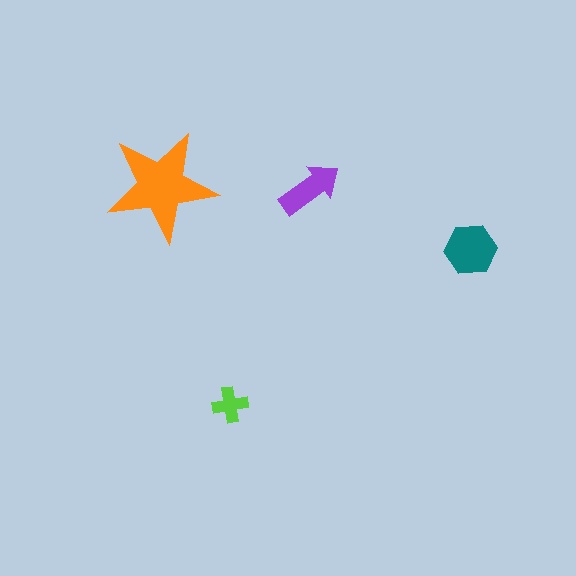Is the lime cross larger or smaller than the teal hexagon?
Smaller.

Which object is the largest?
The orange star.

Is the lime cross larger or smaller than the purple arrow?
Smaller.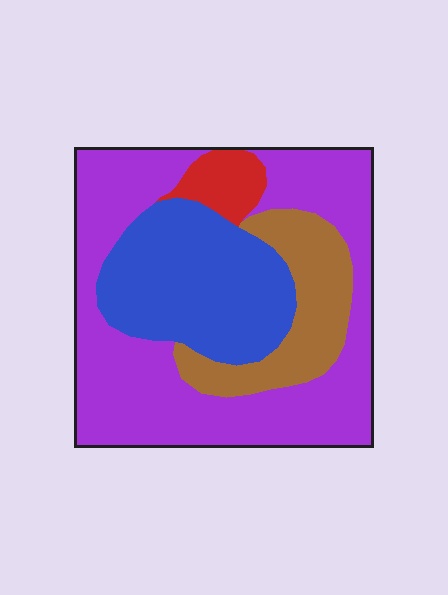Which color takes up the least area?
Red, at roughly 5%.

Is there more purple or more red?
Purple.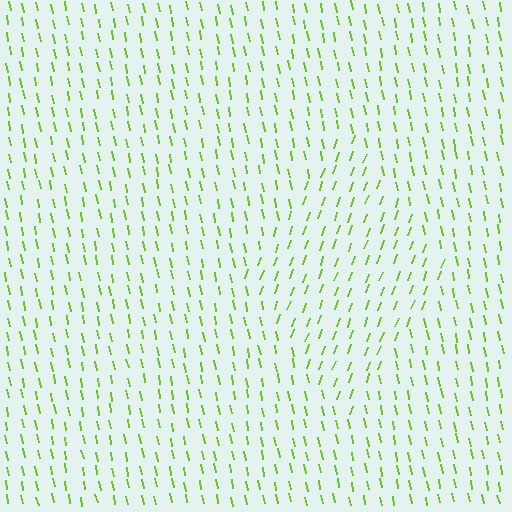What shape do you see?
I see a diamond.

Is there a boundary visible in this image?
Yes, there is a texture boundary formed by a change in line orientation.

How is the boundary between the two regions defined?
The boundary is defined purely by a change in line orientation (approximately 31 degrees difference). All lines are the same color and thickness.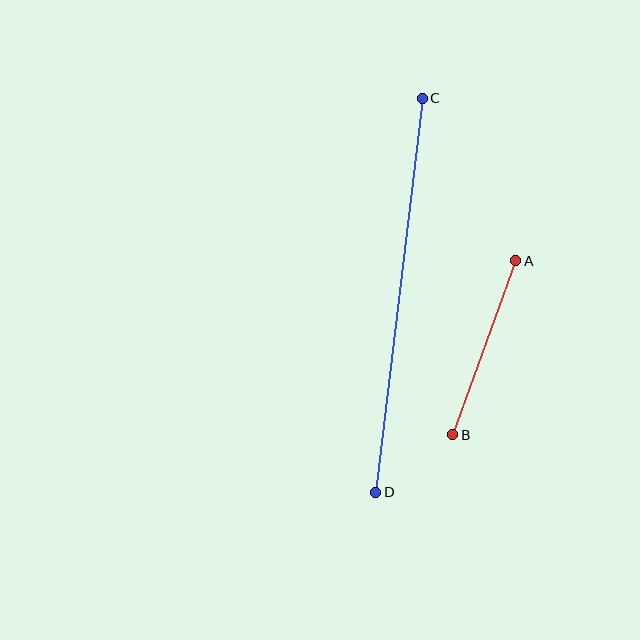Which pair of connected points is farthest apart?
Points C and D are farthest apart.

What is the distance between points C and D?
The distance is approximately 397 pixels.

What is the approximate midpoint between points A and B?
The midpoint is at approximately (484, 348) pixels.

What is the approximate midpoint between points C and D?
The midpoint is at approximately (399, 295) pixels.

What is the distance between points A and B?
The distance is approximately 185 pixels.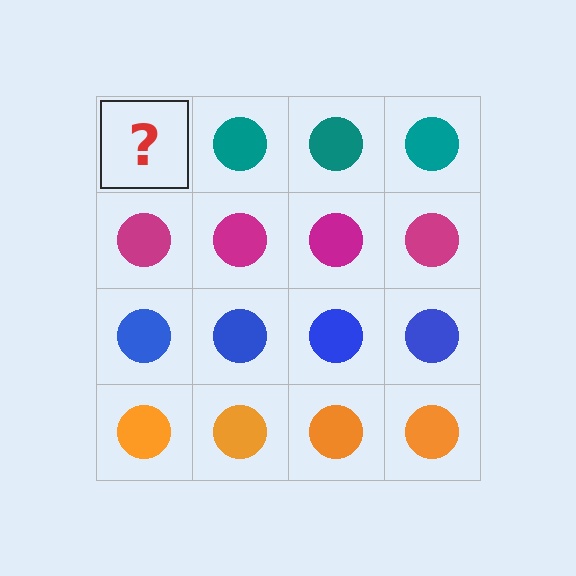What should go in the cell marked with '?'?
The missing cell should contain a teal circle.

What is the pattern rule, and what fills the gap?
The rule is that each row has a consistent color. The gap should be filled with a teal circle.